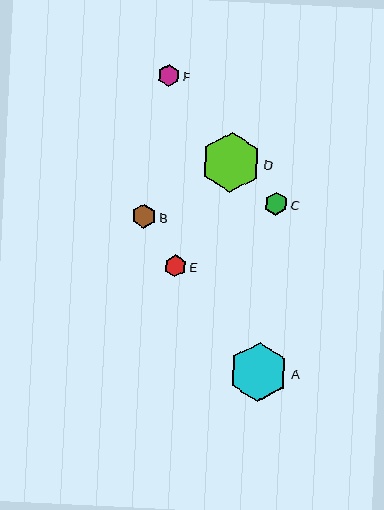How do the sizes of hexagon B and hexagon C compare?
Hexagon B and hexagon C are approximately the same size.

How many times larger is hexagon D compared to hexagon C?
Hexagon D is approximately 2.6 times the size of hexagon C.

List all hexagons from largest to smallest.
From largest to smallest: D, A, B, C, E, F.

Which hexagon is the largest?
Hexagon D is the largest with a size of approximately 60 pixels.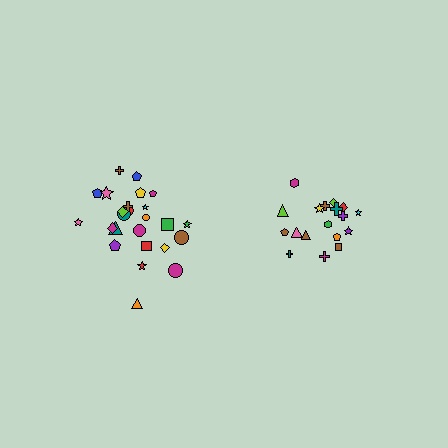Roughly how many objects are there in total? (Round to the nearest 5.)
Roughly 45 objects in total.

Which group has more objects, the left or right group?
The left group.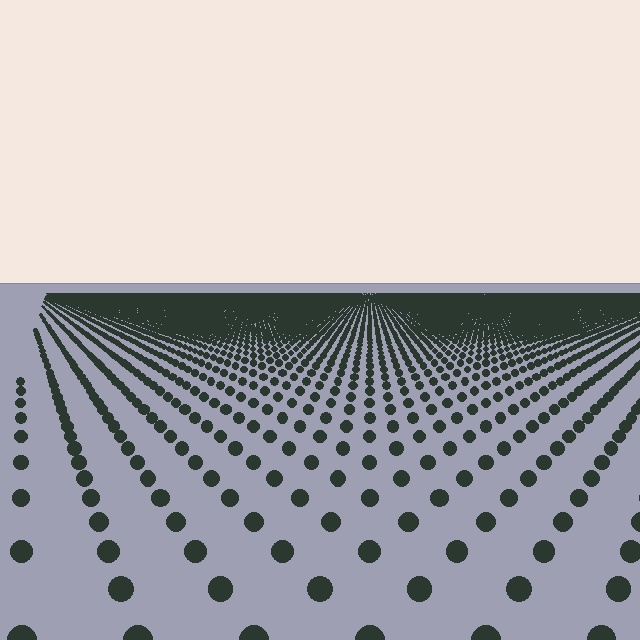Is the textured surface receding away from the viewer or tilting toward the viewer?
The surface is receding away from the viewer. Texture elements get smaller and denser toward the top.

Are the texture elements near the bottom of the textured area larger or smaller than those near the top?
Larger. Near the bottom, elements are closer to the viewer and appear at a bigger on-screen size.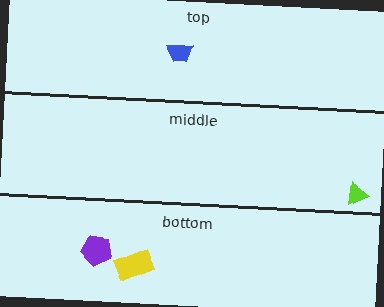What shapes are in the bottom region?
The purple pentagon, the yellow rectangle.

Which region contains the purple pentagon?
The bottom region.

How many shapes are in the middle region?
1.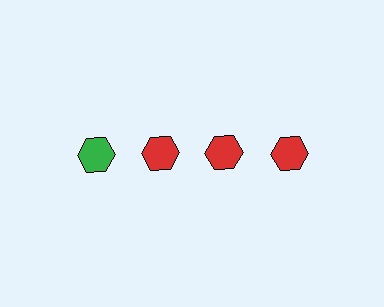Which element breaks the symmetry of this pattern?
The green hexagon in the top row, leftmost column breaks the symmetry. All other shapes are red hexagons.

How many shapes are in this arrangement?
There are 4 shapes arranged in a grid pattern.